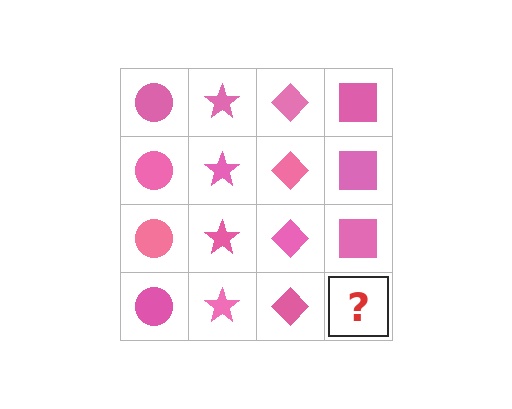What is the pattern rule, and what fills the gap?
The rule is that each column has a consistent shape. The gap should be filled with a pink square.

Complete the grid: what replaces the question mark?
The question mark should be replaced with a pink square.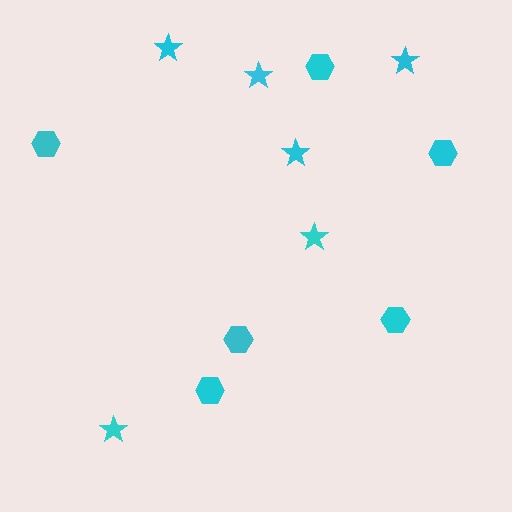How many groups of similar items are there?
There are 2 groups: one group of hexagons (6) and one group of stars (6).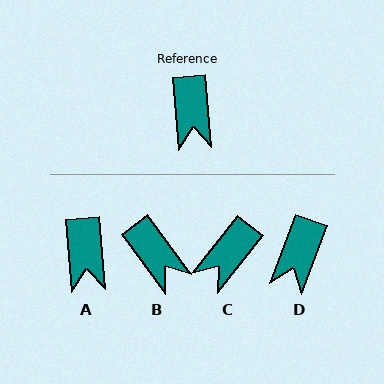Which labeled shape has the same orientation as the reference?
A.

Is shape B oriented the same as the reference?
No, it is off by about 32 degrees.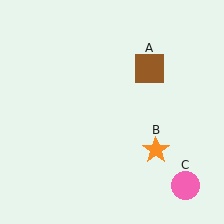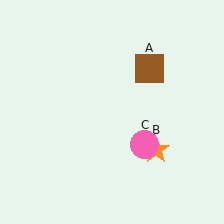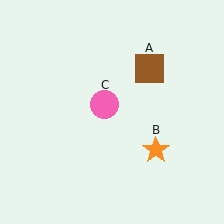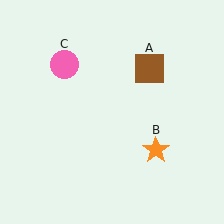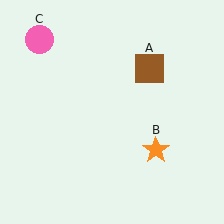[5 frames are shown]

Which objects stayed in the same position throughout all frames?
Brown square (object A) and orange star (object B) remained stationary.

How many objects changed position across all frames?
1 object changed position: pink circle (object C).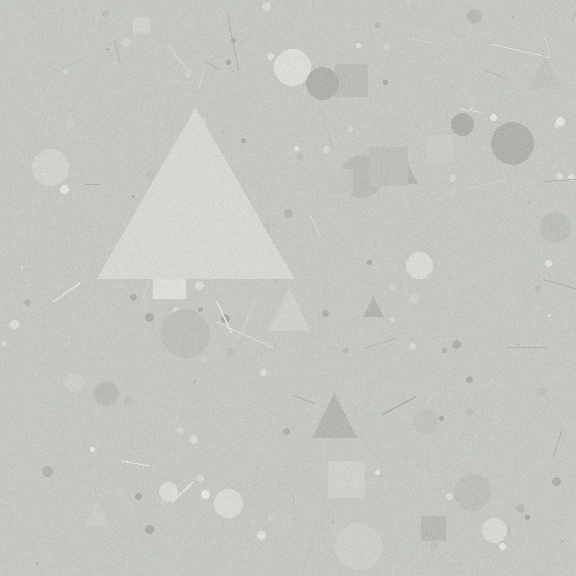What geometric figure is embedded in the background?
A triangle is embedded in the background.